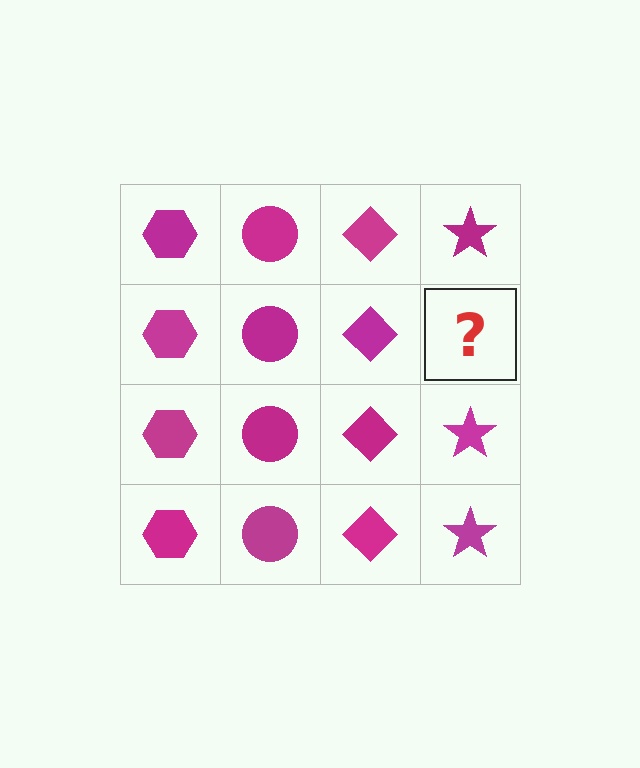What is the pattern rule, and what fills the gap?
The rule is that each column has a consistent shape. The gap should be filled with a magenta star.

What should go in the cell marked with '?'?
The missing cell should contain a magenta star.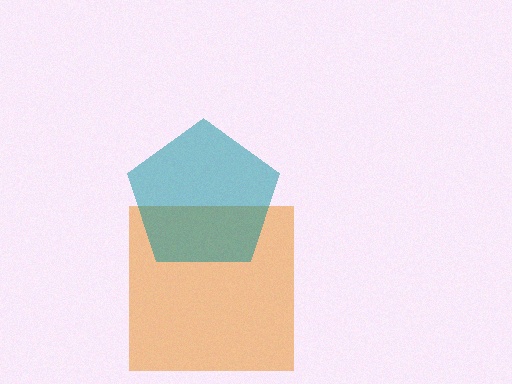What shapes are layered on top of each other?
The layered shapes are: an orange square, a teal pentagon.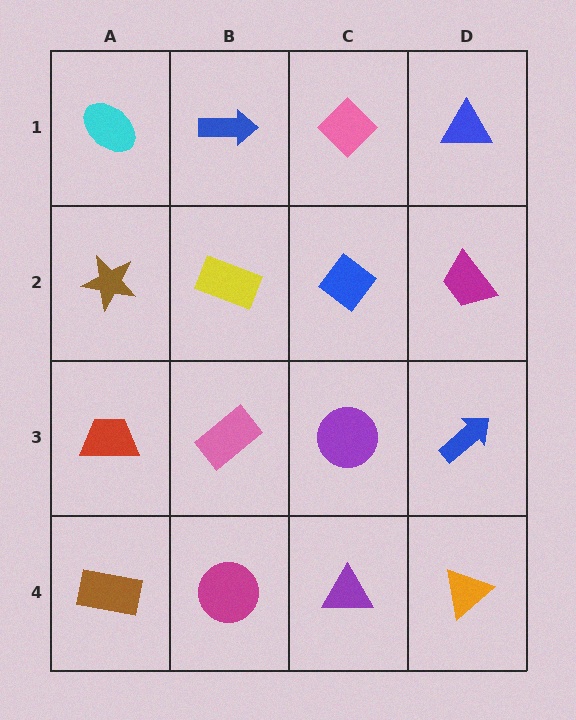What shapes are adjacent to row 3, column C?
A blue diamond (row 2, column C), a purple triangle (row 4, column C), a pink rectangle (row 3, column B), a blue arrow (row 3, column D).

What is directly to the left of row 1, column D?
A pink diamond.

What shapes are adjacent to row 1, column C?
A blue diamond (row 2, column C), a blue arrow (row 1, column B), a blue triangle (row 1, column D).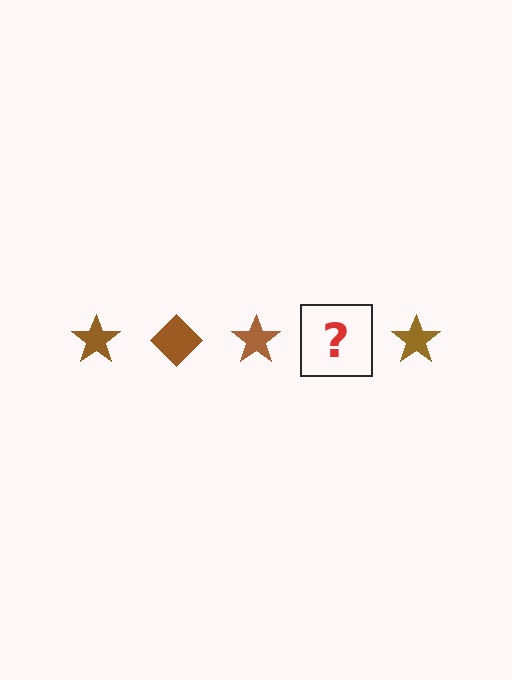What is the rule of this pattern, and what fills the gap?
The rule is that the pattern cycles through star, diamond shapes in brown. The gap should be filled with a brown diamond.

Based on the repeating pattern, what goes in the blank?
The blank should be a brown diamond.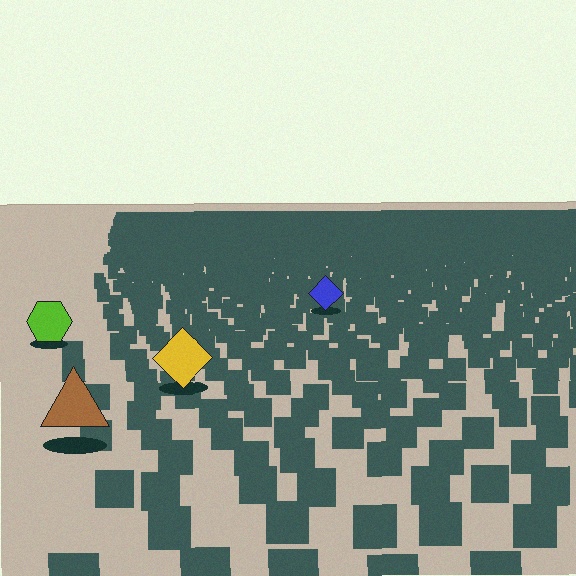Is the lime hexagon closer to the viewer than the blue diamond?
Yes. The lime hexagon is closer — you can tell from the texture gradient: the ground texture is coarser near it.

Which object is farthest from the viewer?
The blue diamond is farthest from the viewer. It appears smaller and the ground texture around it is denser.